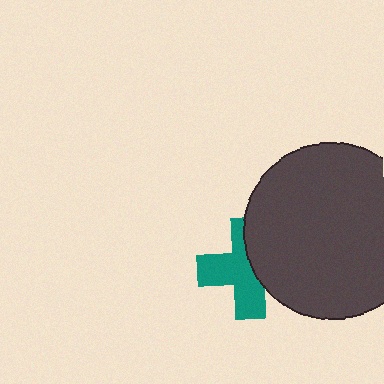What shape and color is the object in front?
The object in front is a dark gray circle.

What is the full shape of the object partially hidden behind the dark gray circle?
The partially hidden object is a teal cross.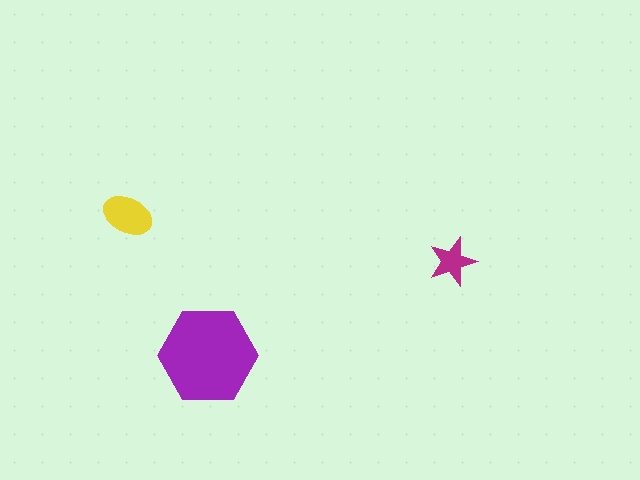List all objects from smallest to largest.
The magenta star, the yellow ellipse, the purple hexagon.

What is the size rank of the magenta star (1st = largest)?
3rd.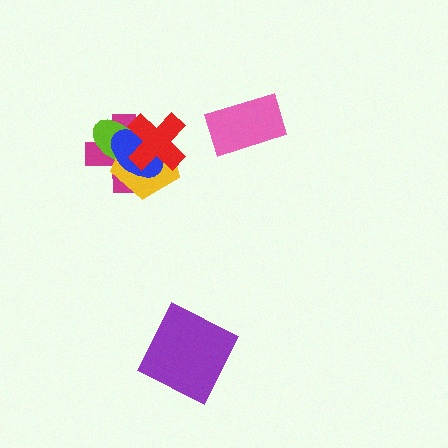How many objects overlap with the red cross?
4 objects overlap with the red cross.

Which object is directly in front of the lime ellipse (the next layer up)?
The yellow pentagon is directly in front of the lime ellipse.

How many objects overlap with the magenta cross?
4 objects overlap with the magenta cross.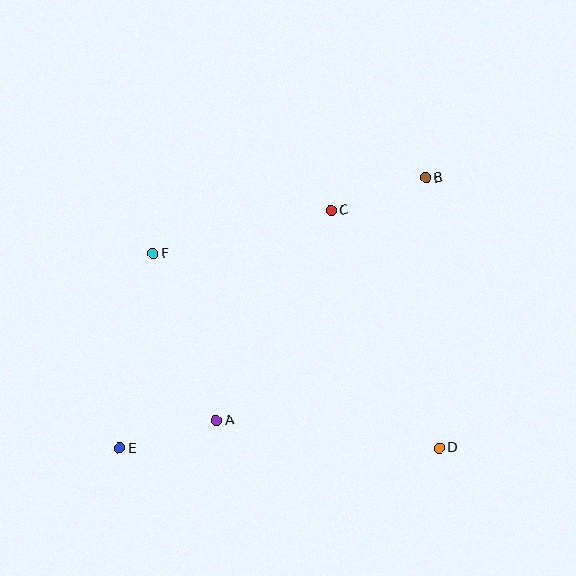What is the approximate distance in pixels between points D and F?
The distance between D and F is approximately 346 pixels.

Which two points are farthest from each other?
Points B and E are farthest from each other.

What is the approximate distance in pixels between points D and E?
The distance between D and E is approximately 320 pixels.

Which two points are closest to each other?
Points B and C are closest to each other.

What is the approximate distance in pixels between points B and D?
The distance between B and D is approximately 271 pixels.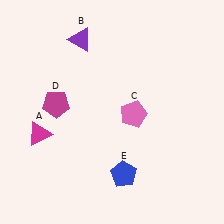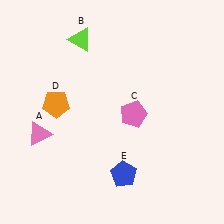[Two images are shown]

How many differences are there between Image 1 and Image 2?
There are 3 differences between the two images.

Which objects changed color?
A changed from magenta to pink. B changed from purple to lime. D changed from magenta to orange.